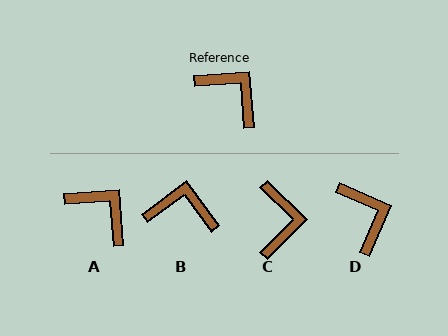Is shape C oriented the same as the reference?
No, it is off by about 49 degrees.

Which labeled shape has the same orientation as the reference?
A.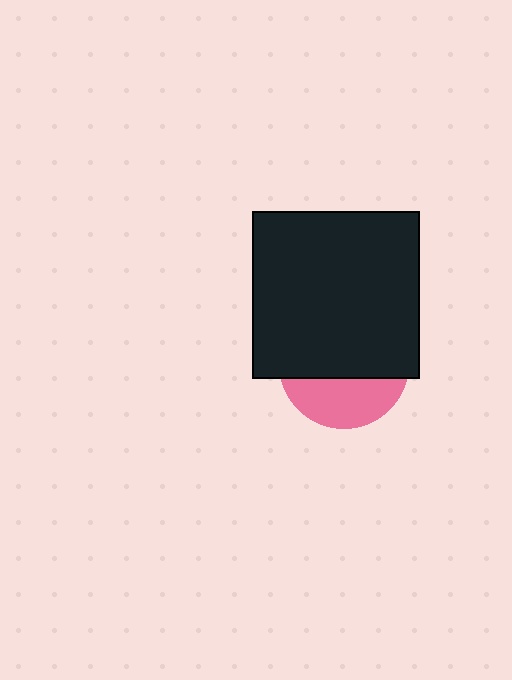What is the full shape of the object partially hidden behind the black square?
The partially hidden object is a pink circle.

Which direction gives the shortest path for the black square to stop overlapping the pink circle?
Moving up gives the shortest separation.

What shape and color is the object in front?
The object in front is a black square.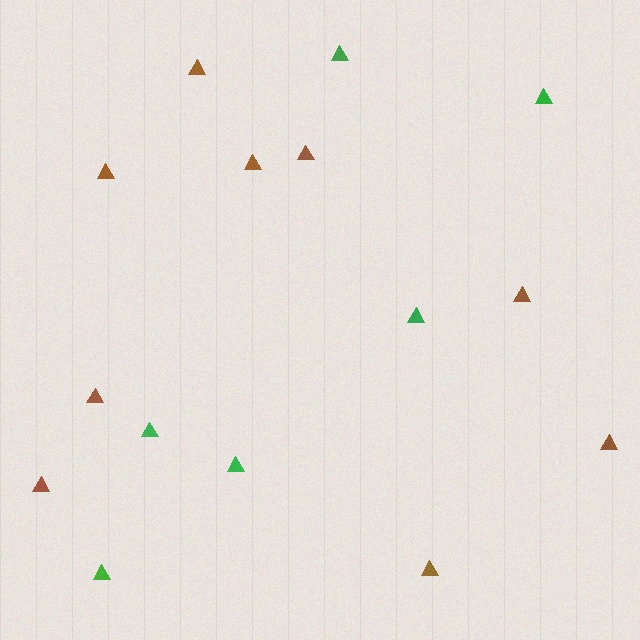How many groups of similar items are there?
There are 2 groups: one group of green triangles (6) and one group of brown triangles (9).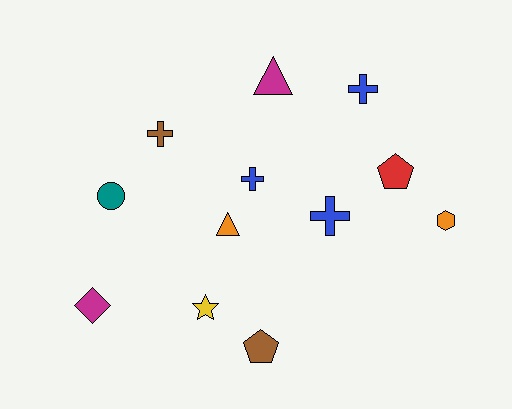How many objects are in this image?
There are 12 objects.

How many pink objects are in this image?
There are no pink objects.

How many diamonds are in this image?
There is 1 diamond.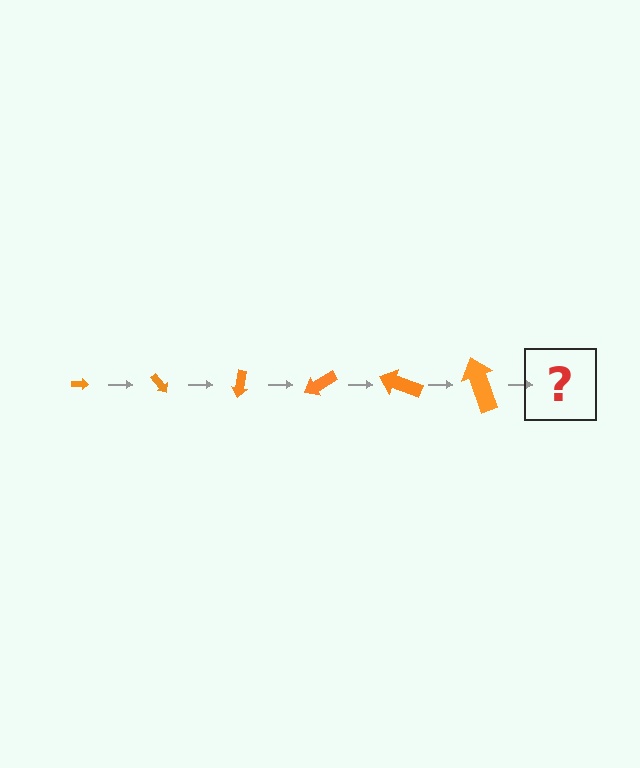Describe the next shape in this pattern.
It should be an arrow, larger than the previous one and rotated 300 degrees from the start.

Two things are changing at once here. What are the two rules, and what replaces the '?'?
The two rules are that the arrow grows larger each step and it rotates 50 degrees each step. The '?' should be an arrow, larger than the previous one and rotated 300 degrees from the start.